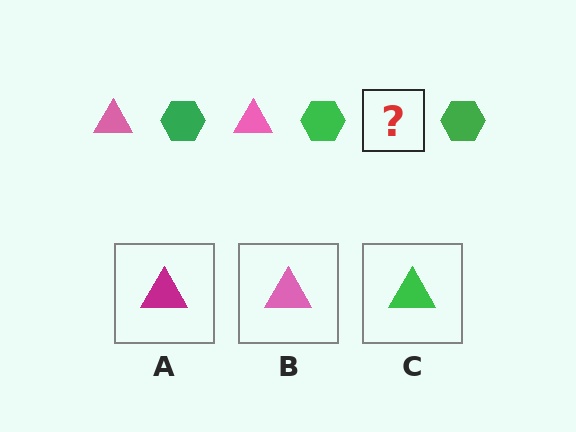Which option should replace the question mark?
Option B.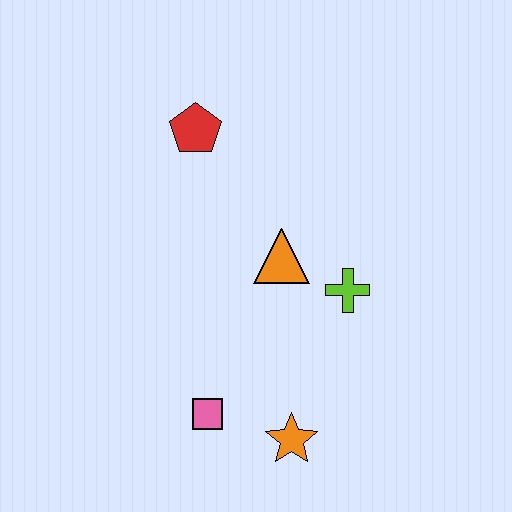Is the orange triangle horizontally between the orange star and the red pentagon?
Yes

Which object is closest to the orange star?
The pink square is closest to the orange star.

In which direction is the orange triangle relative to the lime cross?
The orange triangle is to the left of the lime cross.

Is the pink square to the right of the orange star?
No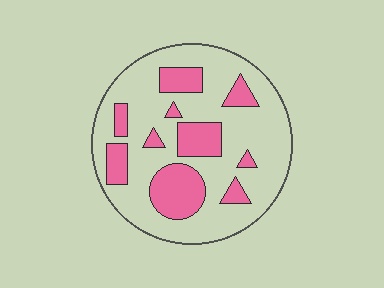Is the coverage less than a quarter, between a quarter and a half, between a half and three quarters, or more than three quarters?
Between a quarter and a half.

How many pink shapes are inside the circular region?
10.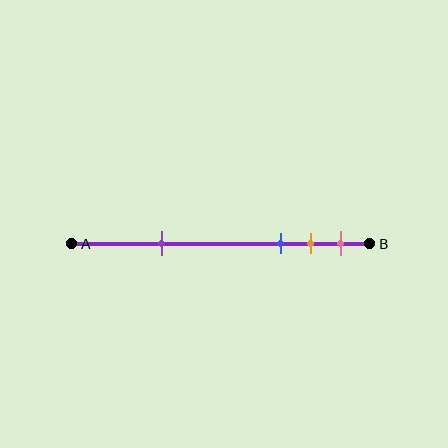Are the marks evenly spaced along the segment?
No, the marks are not evenly spaced.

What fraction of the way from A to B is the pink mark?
The pink mark is approximately 90% (0.9) of the way from A to B.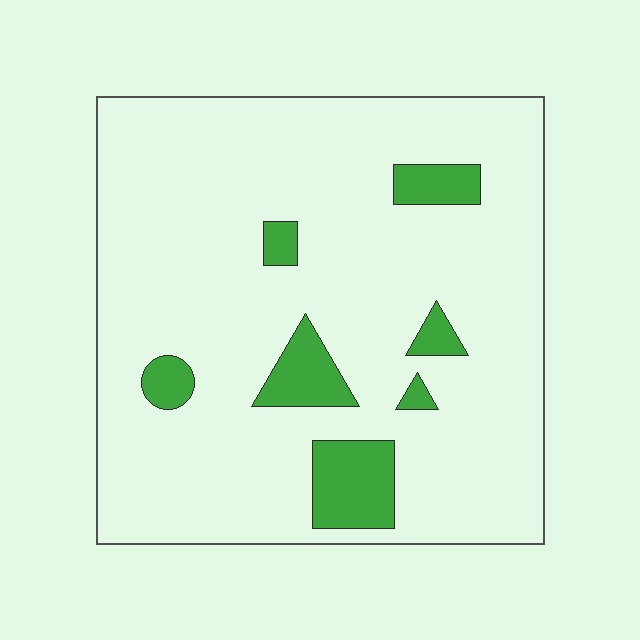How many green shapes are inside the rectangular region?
7.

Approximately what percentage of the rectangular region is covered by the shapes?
Approximately 10%.